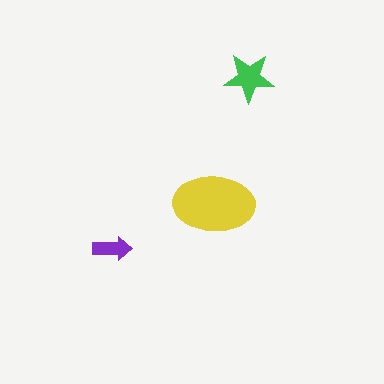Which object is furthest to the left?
The purple arrow is leftmost.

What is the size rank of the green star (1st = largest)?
2nd.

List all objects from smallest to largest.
The purple arrow, the green star, the yellow ellipse.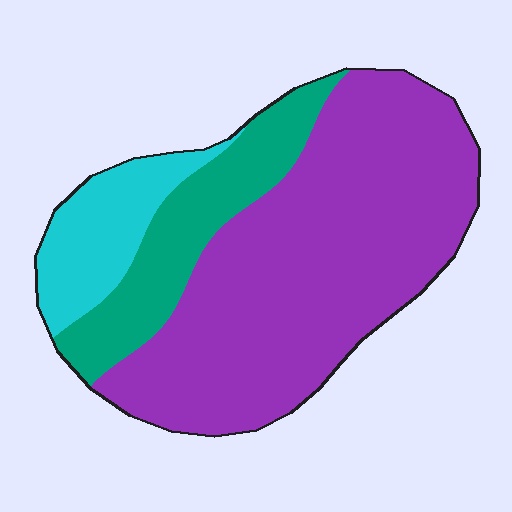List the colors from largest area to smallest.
From largest to smallest: purple, teal, cyan.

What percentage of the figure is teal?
Teal takes up about one fifth (1/5) of the figure.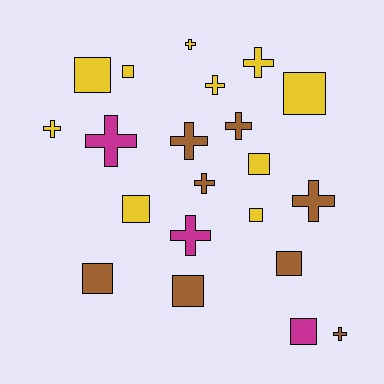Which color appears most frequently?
Yellow, with 10 objects.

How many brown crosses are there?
There are 5 brown crosses.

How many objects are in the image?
There are 21 objects.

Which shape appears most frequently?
Cross, with 11 objects.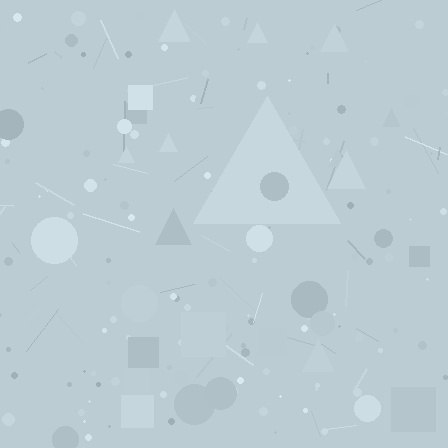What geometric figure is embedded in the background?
A triangle is embedded in the background.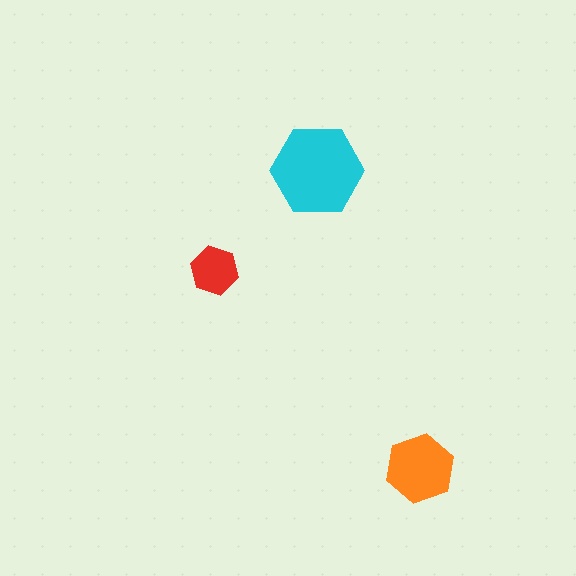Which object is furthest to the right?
The orange hexagon is rightmost.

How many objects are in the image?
There are 3 objects in the image.